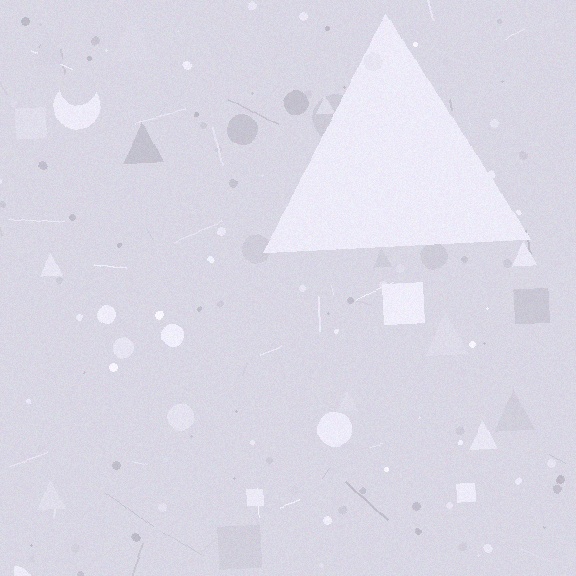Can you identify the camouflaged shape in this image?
The camouflaged shape is a triangle.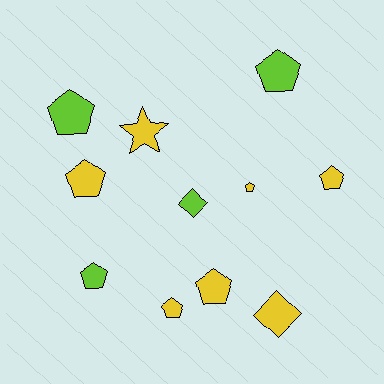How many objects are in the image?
There are 11 objects.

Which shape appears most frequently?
Pentagon, with 8 objects.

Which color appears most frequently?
Yellow, with 7 objects.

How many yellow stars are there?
There is 1 yellow star.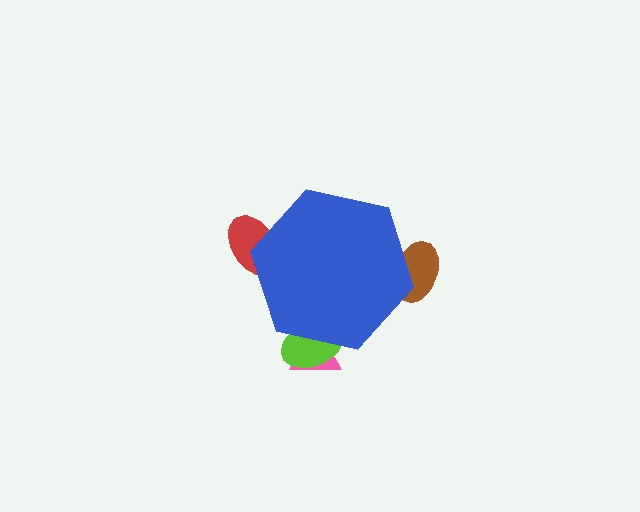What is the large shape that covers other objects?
A blue hexagon.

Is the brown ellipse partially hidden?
Yes, the brown ellipse is partially hidden behind the blue hexagon.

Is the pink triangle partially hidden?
Yes, the pink triangle is partially hidden behind the blue hexagon.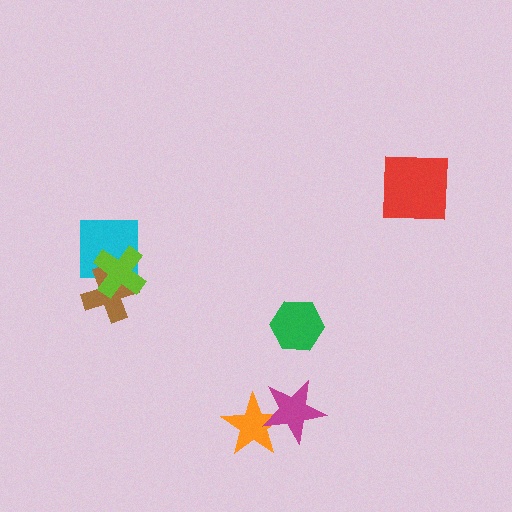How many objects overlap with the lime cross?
2 objects overlap with the lime cross.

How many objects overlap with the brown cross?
2 objects overlap with the brown cross.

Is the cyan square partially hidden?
Yes, it is partially covered by another shape.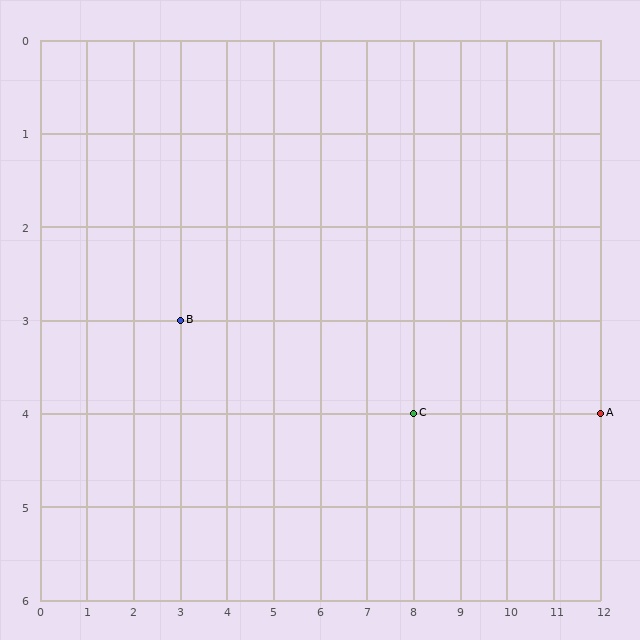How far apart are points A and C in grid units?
Points A and C are 4 columns apart.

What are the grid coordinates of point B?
Point B is at grid coordinates (3, 3).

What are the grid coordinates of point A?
Point A is at grid coordinates (12, 4).